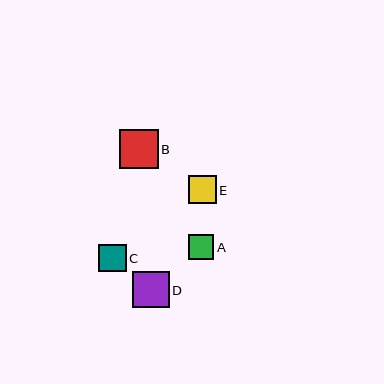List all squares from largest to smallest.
From largest to smallest: B, D, E, C, A.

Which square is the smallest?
Square A is the smallest with a size of approximately 25 pixels.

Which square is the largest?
Square B is the largest with a size of approximately 39 pixels.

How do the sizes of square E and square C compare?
Square E and square C are approximately the same size.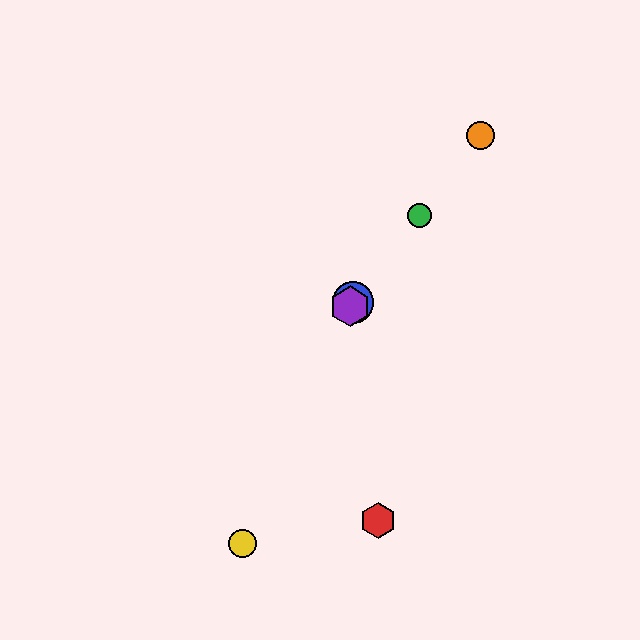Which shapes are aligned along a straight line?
The blue circle, the green circle, the purple hexagon, the orange circle are aligned along a straight line.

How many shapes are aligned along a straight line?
4 shapes (the blue circle, the green circle, the purple hexagon, the orange circle) are aligned along a straight line.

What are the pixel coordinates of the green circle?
The green circle is at (419, 216).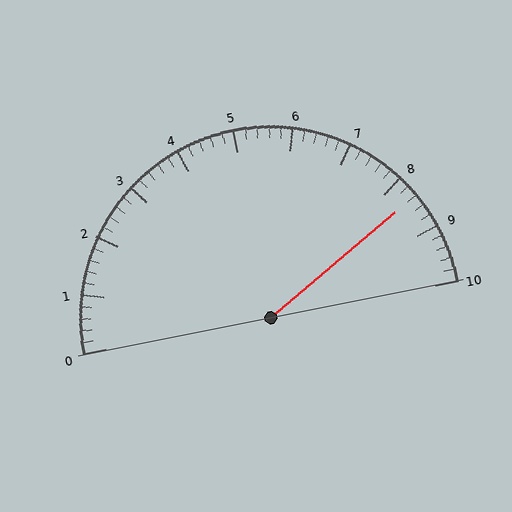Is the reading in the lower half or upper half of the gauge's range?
The reading is in the upper half of the range (0 to 10).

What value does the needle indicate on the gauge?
The needle indicates approximately 8.4.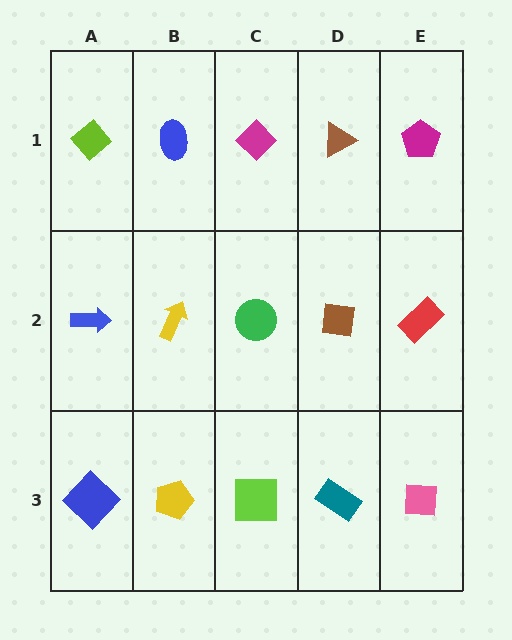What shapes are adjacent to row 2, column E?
A magenta pentagon (row 1, column E), a pink square (row 3, column E), a brown square (row 2, column D).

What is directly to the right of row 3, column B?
A lime square.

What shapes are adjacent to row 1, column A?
A blue arrow (row 2, column A), a blue ellipse (row 1, column B).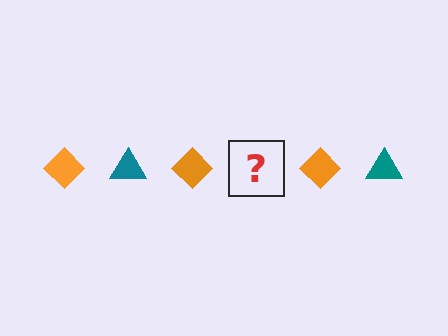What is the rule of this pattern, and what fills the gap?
The rule is that the pattern alternates between orange diamond and teal triangle. The gap should be filled with a teal triangle.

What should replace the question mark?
The question mark should be replaced with a teal triangle.